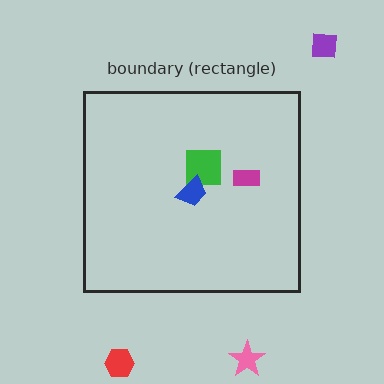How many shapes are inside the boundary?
3 inside, 3 outside.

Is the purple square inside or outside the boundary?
Outside.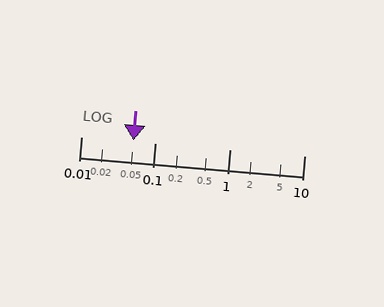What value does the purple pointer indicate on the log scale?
The pointer indicates approximately 0.05.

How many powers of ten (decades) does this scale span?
The scale spans 3 decades, from 0.01 to 10.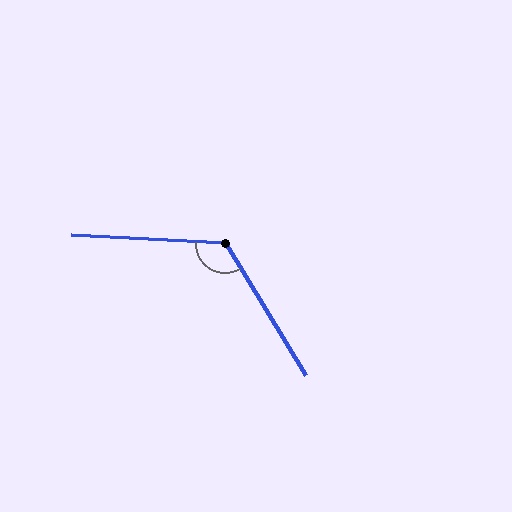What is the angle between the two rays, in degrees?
Approximately 125 degrees.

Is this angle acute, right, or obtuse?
It is obtuse.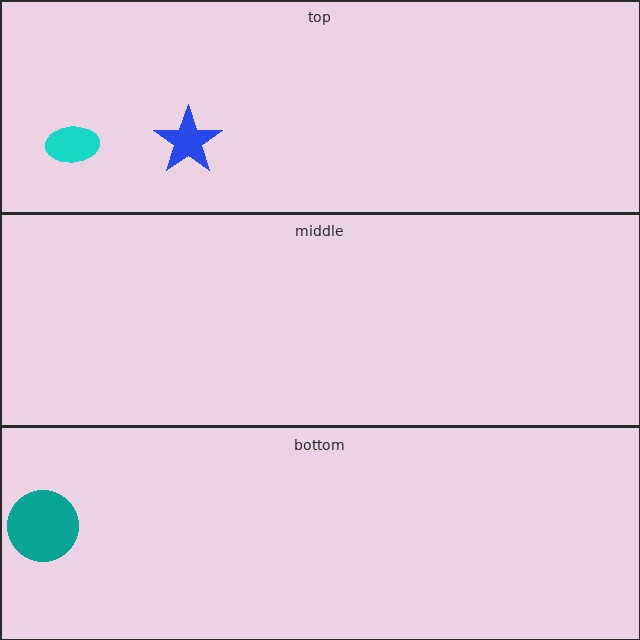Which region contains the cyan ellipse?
The top region.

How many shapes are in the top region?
2.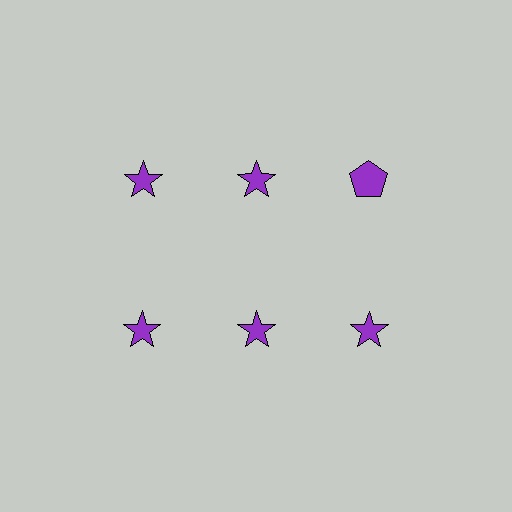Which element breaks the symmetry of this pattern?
The purple pentagon in the top row, center column breaks the symmetry. All other shapes are purple stars.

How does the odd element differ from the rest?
It has a different shape: pentagon instead of star.